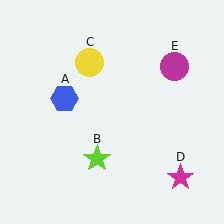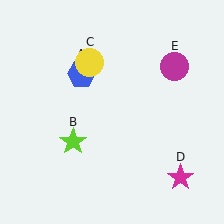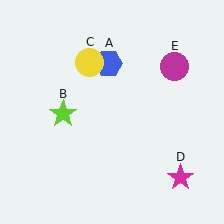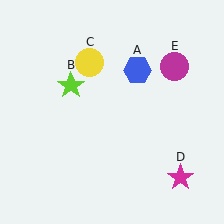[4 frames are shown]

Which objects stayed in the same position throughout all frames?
Yellow circle (object C) and magenta star (object D) and magenta circle (object E) remained stationary.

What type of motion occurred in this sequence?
The blue hexagon (object A), lime star (object B) rotated clockwise around the center of the scene.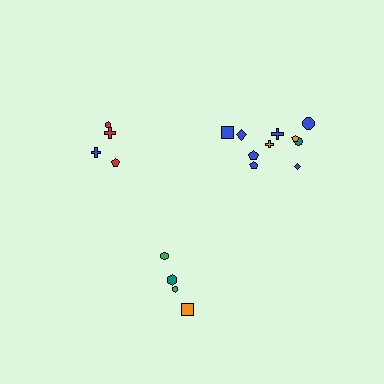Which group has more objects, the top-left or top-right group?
The top-right group.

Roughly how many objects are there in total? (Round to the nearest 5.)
Roughly 20 objects in total.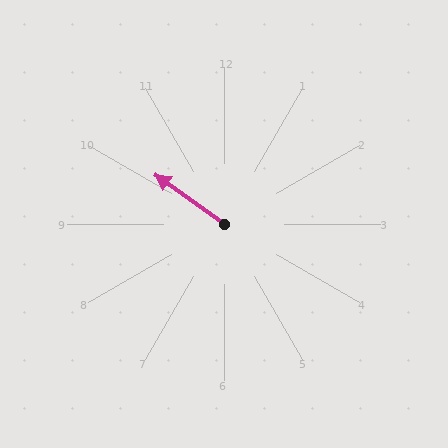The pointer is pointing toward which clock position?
Roughly 10 o'clock.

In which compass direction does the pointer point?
Northwest.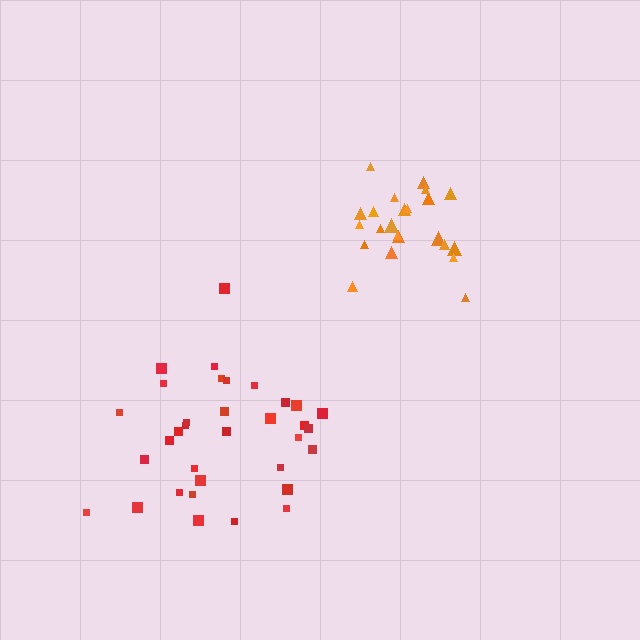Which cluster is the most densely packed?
Orange.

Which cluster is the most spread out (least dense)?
Red.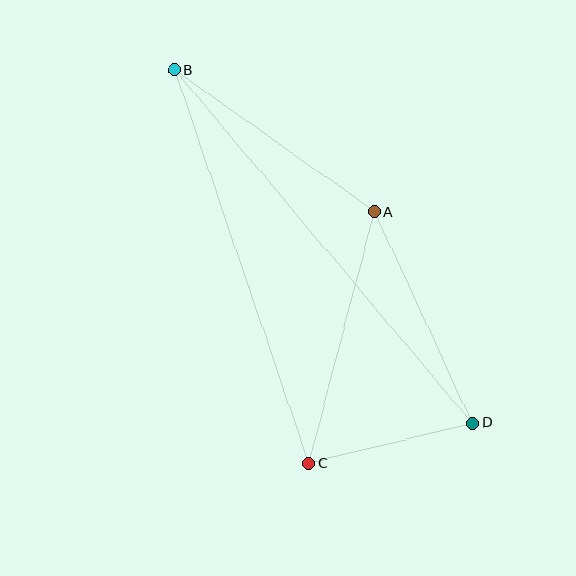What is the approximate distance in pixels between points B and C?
The distance between B and C is approximately 415 pixels.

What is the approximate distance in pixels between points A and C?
The distance between A and C is approximately 260 pixels.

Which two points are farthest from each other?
Points B and D are farthest from each other.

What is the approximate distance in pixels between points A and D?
The distance between A and D is approximately 233 pixels.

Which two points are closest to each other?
Points C and D are closest to each other.